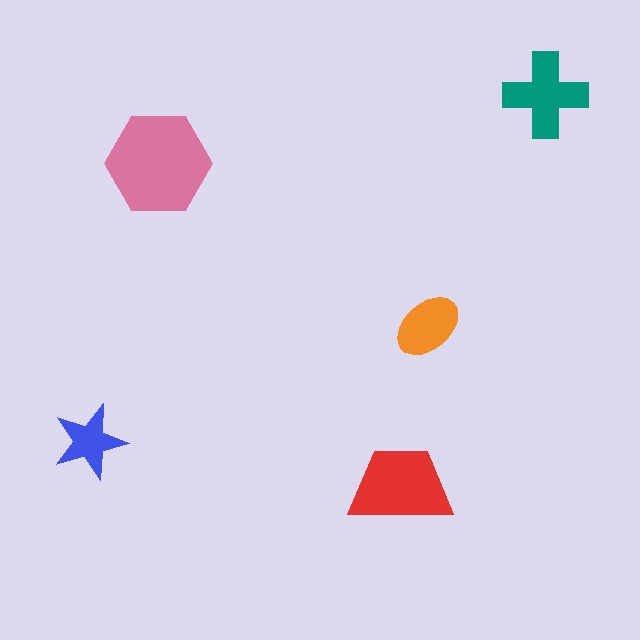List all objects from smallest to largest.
The blue star, the orange ellipse, the teal cross, the red trapezoid, the pink hexagon.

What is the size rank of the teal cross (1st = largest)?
3rd.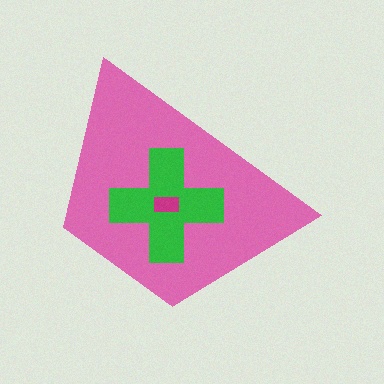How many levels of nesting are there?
3.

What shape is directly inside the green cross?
The magenta rectangle.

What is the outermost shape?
The pink trapezoid.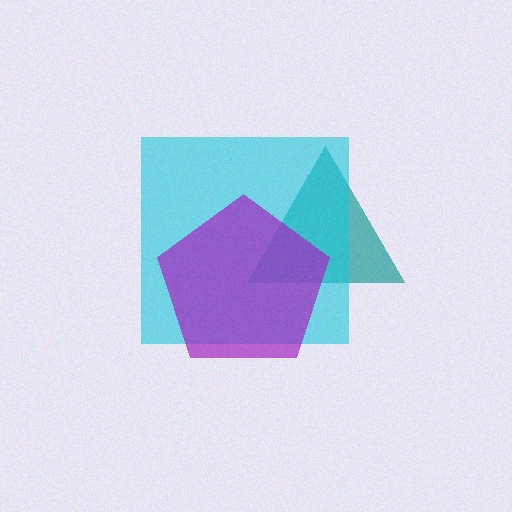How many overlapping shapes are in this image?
There are 3 overlapping shapes in the image.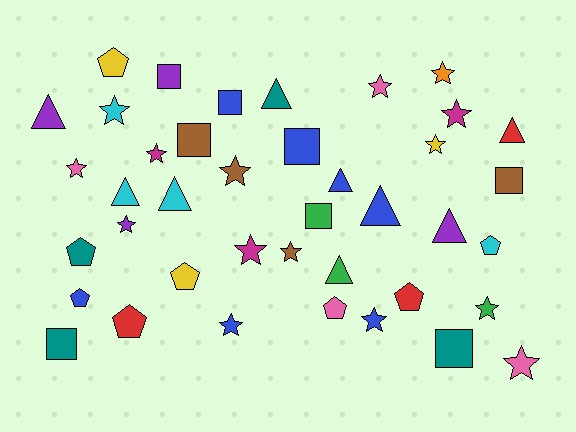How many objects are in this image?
There are 40 objects.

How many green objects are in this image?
There are 3 green objects.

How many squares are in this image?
There are 8 squares.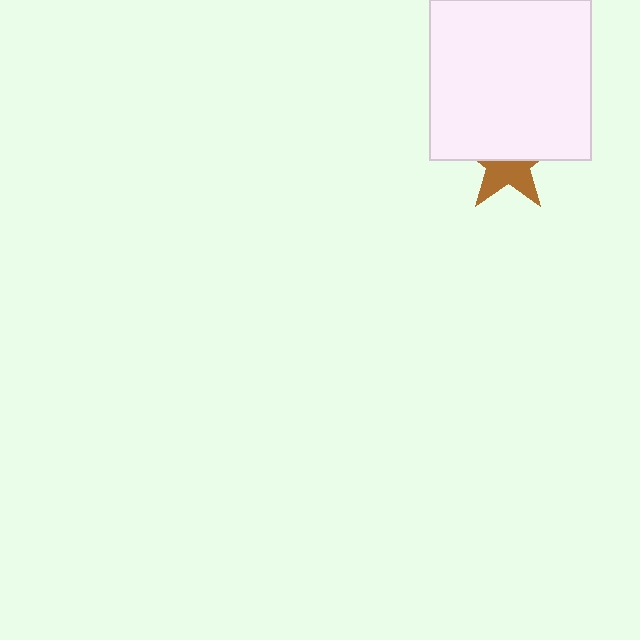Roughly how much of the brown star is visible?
About half of it is visible (roughly 46%).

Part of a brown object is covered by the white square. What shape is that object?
It is a star.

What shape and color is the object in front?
The object in front is a white square.